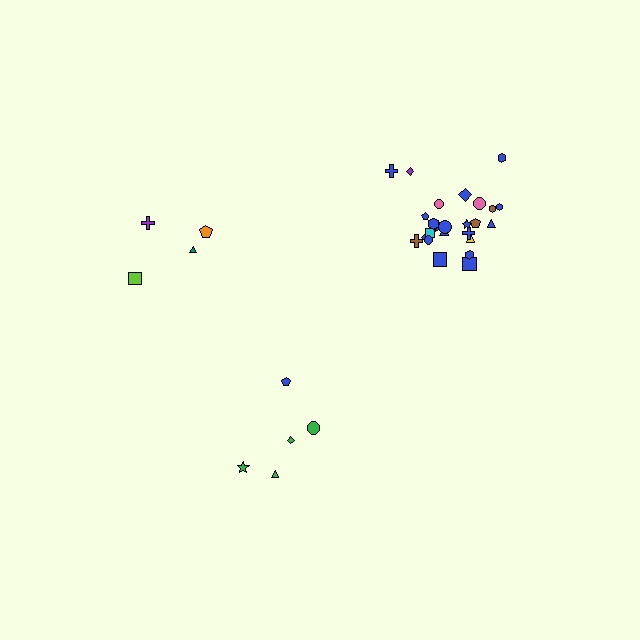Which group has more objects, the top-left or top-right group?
The top-right group.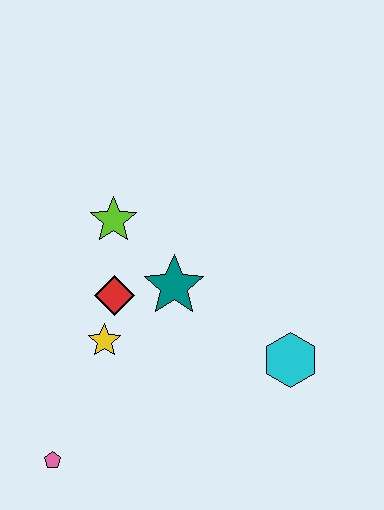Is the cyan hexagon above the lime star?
No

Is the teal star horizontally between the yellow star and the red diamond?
No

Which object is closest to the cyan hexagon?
The teal star is closest to the cyan hexagon.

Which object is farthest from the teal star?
The pink pentagon is farthest from the teal star.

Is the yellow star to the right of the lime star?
No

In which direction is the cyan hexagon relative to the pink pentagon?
The cyan hexagon is to the right of the pink pentagon.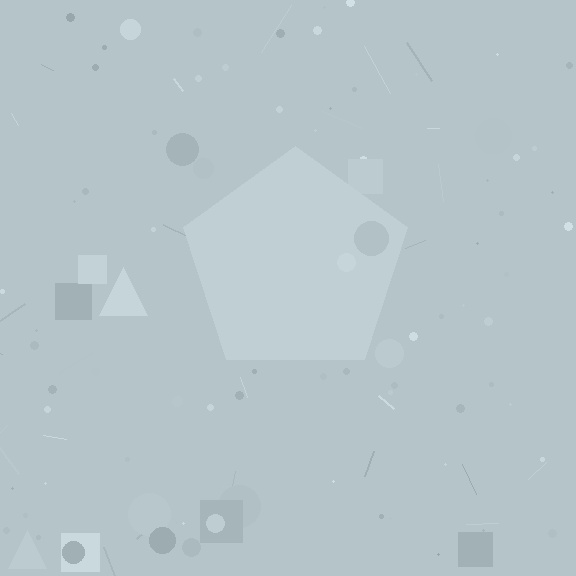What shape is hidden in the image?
A pentagon is hidden in the image.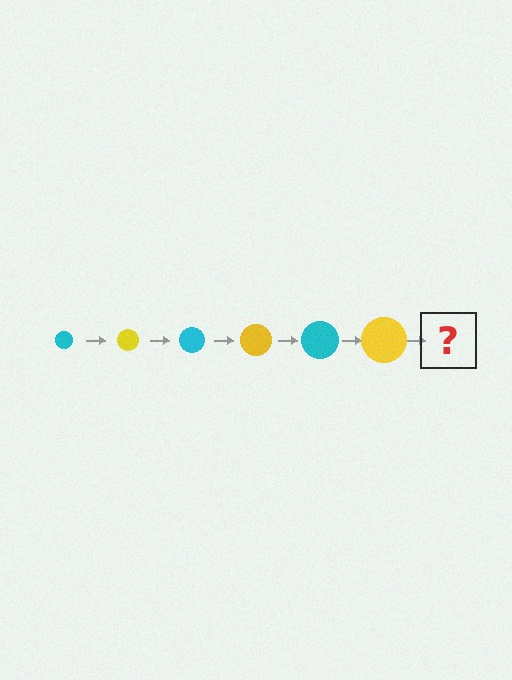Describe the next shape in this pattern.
It should be a cyan circle, larger than the previous one.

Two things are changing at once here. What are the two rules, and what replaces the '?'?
The two rules are that the circle grows larger each step and the color cycles through cyan and yellow. The '?' should be a cyan circle, larger than the previous one.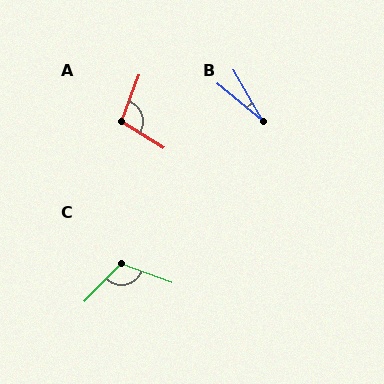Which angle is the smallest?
B, at approximately 20 degrees.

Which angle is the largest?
C, at approximately 114 degrees.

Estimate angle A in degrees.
Approximately 101 degrees.